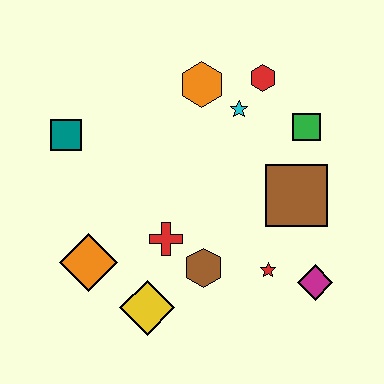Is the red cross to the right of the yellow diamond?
Yes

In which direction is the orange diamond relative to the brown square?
The orange diamond is to the left of the brown square.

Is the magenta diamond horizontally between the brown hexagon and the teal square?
No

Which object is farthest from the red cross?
The red hexagon is farthest from the red cross.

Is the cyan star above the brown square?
Yes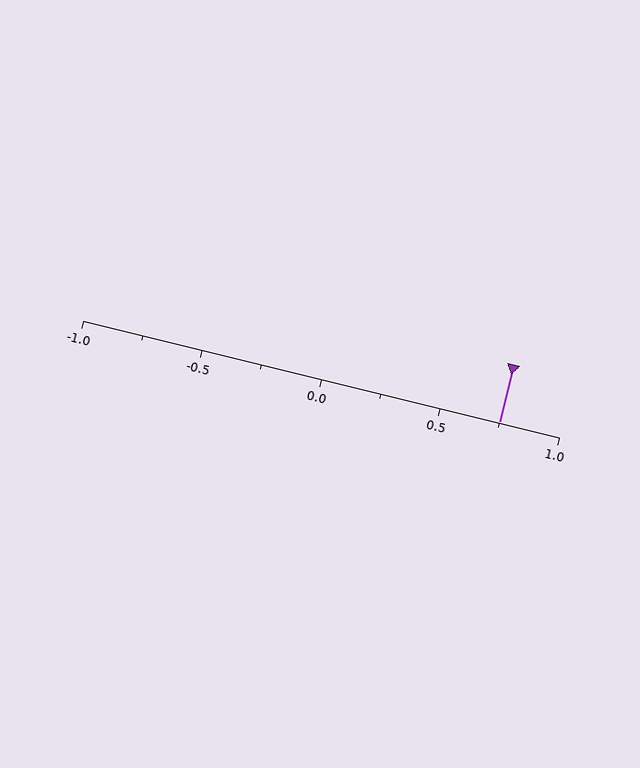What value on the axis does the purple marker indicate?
The marker indicates approximately 0.75.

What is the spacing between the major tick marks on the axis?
The major ticks are spaced 0.5 apart.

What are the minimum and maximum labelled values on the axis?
The axis runs from -1.0 to 1.0.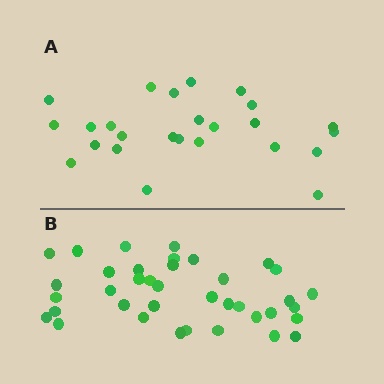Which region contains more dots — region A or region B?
Region B (the bottom region) has more dots.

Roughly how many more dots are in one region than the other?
Region B has approximately 15 more dots than region A.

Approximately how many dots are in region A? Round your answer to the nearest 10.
About 20 dots. (The exact count is 25, which rounds to 20.)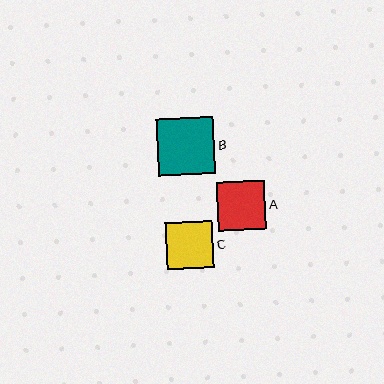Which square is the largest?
Square B is the largest with a size of approximately 57 pixels.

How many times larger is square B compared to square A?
Square B is approximately 1.2 times the size of square A.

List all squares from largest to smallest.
From largest to smallest: B, A, C.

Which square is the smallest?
Square C is the smallest with a size of approximately 47 pixels.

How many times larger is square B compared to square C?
Square B is approximately 1.2 times the size of square C.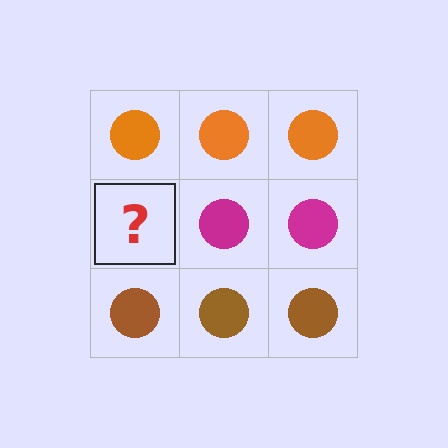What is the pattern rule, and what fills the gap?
The rule is that each row has a consistent color. The gap should be filled with a magenta circle.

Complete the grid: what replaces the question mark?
The question mark should be replaced with a magenta circle.